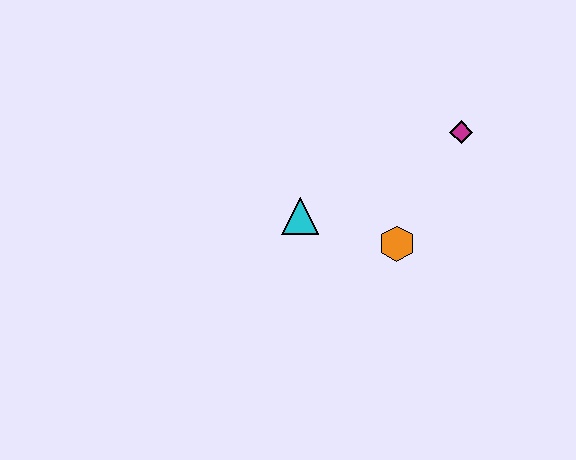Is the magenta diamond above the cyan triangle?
Yes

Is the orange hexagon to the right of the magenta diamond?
No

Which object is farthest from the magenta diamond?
The cyan triangle is farthest from the magenta diamond.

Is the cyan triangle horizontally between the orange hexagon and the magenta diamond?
No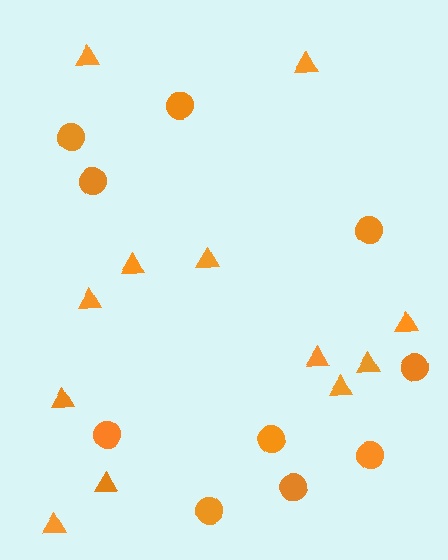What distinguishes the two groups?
There are 2 groups: one group of triangles (12) and one group of circles (10).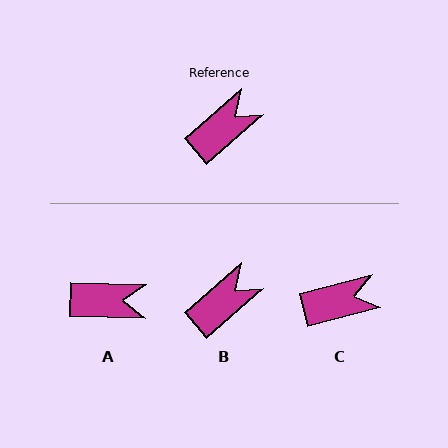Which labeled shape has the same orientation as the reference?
B.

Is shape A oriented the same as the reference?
No, it is off by about 42 degrees.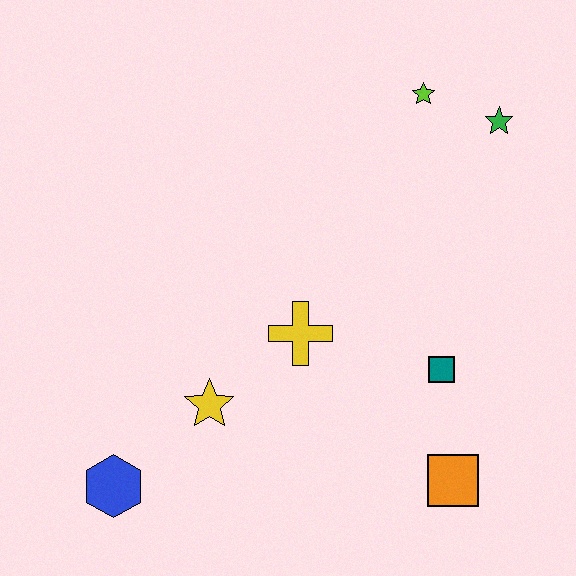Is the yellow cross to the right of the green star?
No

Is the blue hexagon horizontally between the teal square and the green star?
No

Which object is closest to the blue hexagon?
The yellow star is closest to the blue hexagon.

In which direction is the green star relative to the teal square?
The green star is above the teal square.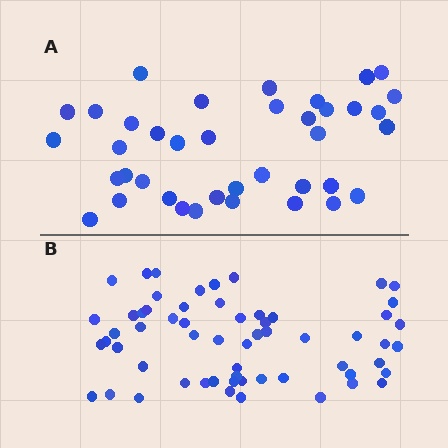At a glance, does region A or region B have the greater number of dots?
Region B (the bottom region) has more dots.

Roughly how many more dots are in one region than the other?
Region B has approximately 20 more dots than region A.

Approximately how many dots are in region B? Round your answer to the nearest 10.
About 60 dots.